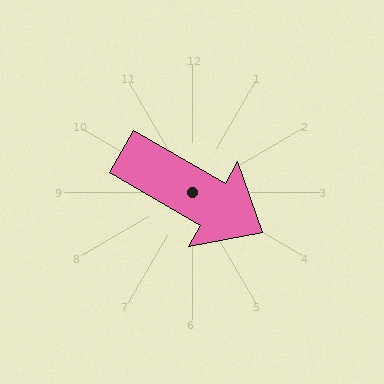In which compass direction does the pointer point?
Southeast.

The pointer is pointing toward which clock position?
Roughly 4 o'clock.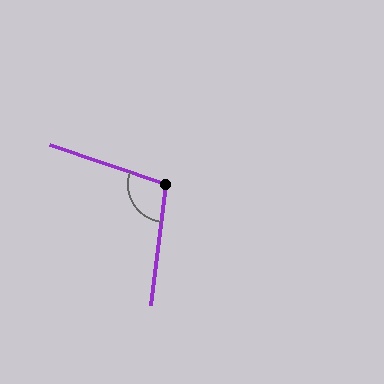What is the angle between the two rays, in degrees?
Approximately 102 degrees.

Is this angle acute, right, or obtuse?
It is obtuse.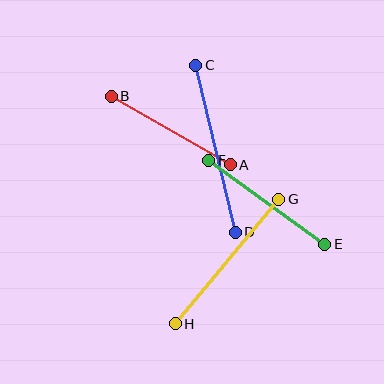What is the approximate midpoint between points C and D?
The midpoint is at approximately (215, 149) pixels.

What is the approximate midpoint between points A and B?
The midpoint is at approximately (171, 130) pixels.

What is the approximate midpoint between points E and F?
The midpoint is at approximately (267, 202) pixels.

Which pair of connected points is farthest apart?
Points C and D are farthest apart.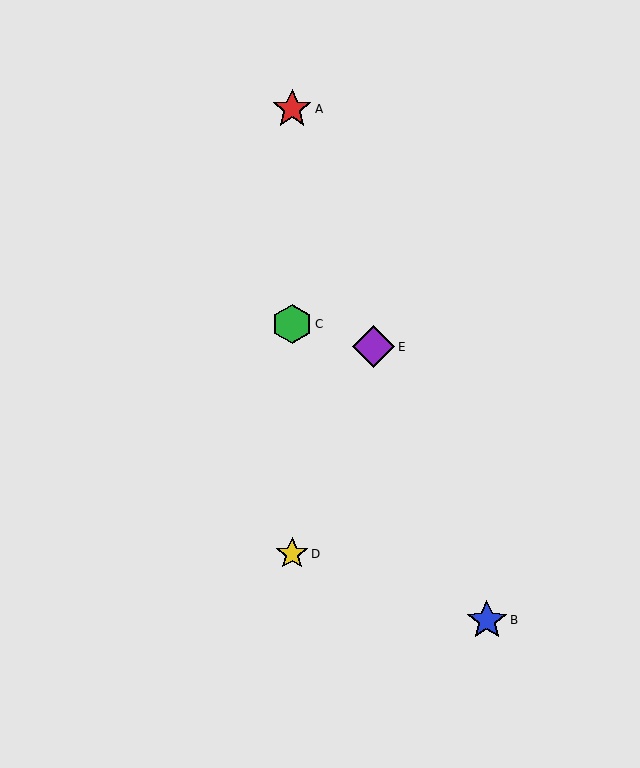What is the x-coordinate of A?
Object A is at x≈292.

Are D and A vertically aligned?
Yes, both are at x≈292.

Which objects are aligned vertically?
Objects A, C, D are aligned vertically.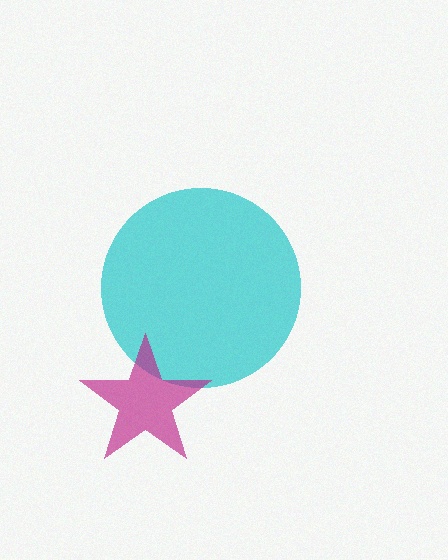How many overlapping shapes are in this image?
There are 2 overlapping shapes in the image.